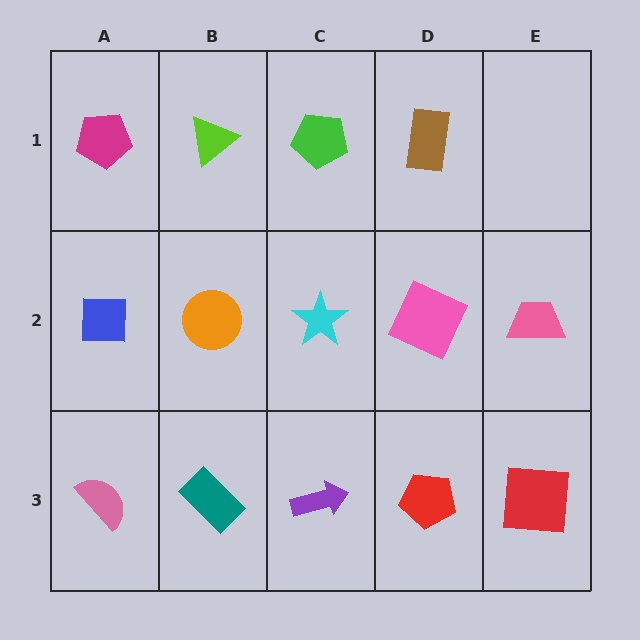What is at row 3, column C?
A purple arrow.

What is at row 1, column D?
A brown rectangle.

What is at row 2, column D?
A pink square.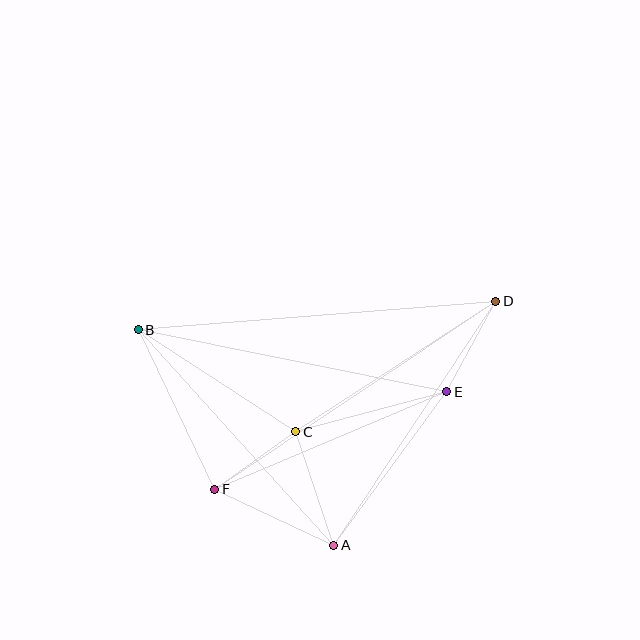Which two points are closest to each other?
Points C and F are closest to each other.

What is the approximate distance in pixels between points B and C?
The distance between B and C is approximately 187 pixels.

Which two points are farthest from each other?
Points B and D are farthest from each other.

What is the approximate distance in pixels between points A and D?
The distance between A and D is approximately 292 pixels.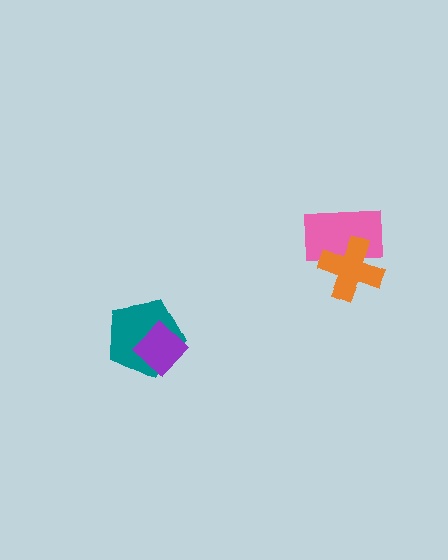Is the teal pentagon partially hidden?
Yes, it is partially covered by another shape.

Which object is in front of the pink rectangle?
The orange cross is in front of the pink rectangle.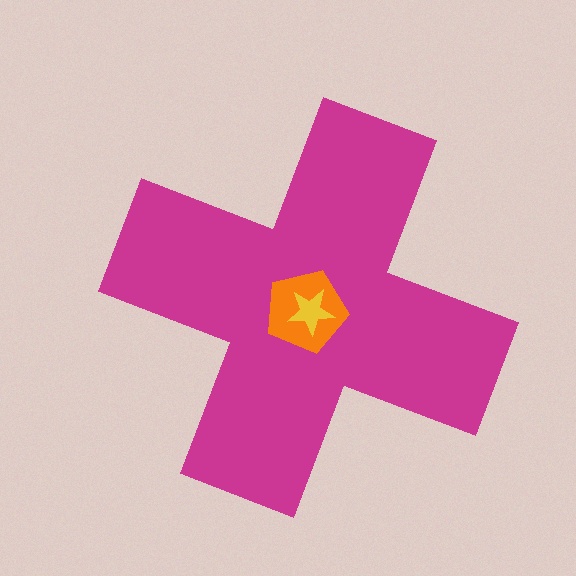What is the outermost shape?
The magenta cross.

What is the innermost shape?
The yellow star.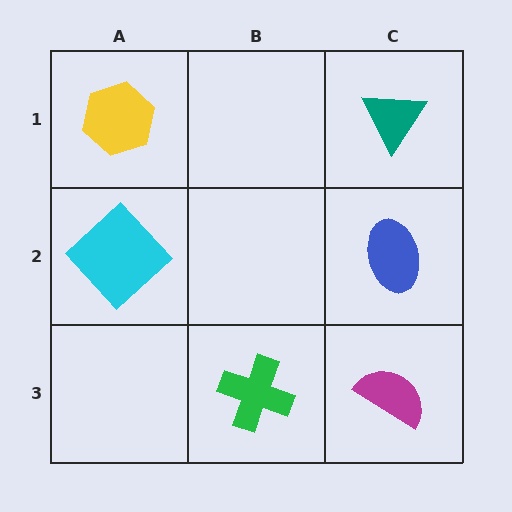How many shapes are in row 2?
2 shapes.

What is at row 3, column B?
A green cross.